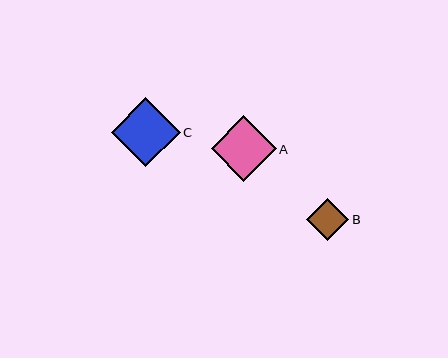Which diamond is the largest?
Diamond C is the largest with a size of approximately 69 pixels.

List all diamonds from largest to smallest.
From largest to smallest: C, A, B.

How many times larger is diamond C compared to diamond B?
Diamond C is approximately 1.6 times the size of diamond B.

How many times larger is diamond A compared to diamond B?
Diamond A is approximately 1.6 times the size of diamond B.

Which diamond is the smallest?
Diamond B is the smallest with a size of approximately 42 pixels.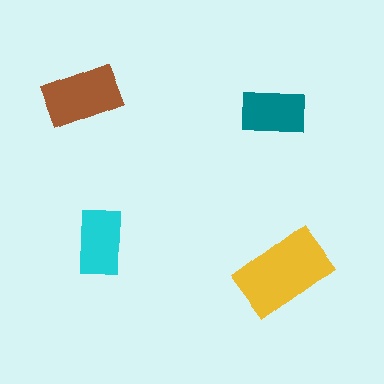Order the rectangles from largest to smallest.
the yellow one, the brown one, the cyan one, the teal one.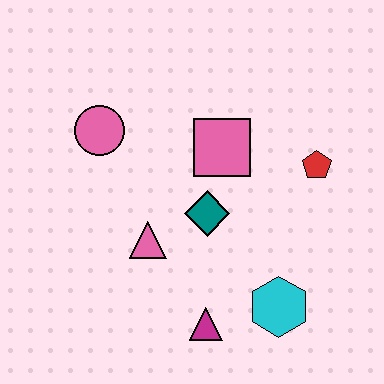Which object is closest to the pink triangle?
The teal diamond is closest to the pink triangle.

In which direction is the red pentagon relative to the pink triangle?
The red pentagon is to the right of the pink triangle.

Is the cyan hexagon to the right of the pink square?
Yes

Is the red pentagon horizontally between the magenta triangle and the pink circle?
No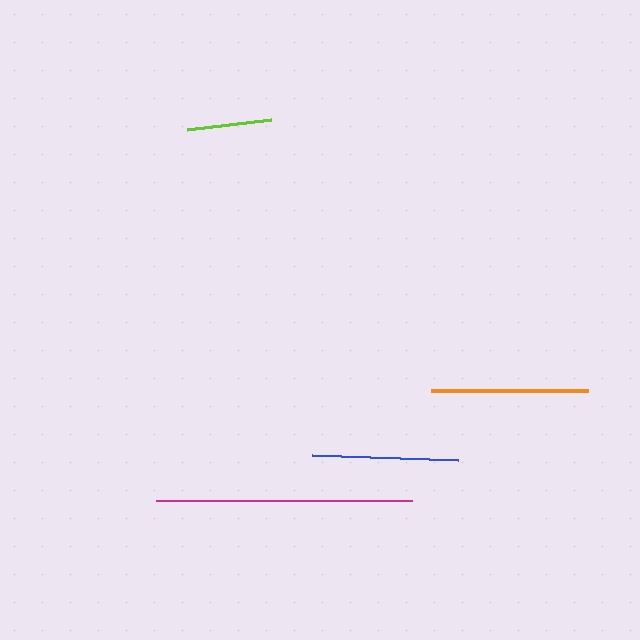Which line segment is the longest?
The magenta line is the longest at approximately 256 pixels.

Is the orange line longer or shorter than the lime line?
The orange line is longer than the lime line.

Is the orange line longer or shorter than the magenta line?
The magenta line is longer than the orange line.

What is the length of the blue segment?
The blue segment is approximately 146 pixels long.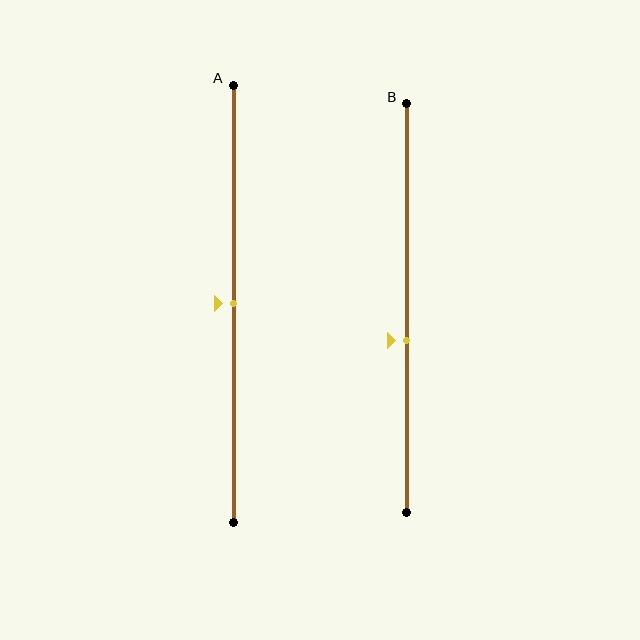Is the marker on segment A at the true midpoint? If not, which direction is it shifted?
Yes, the marker on segment A is at the true midpoint.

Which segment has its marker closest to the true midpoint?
Segment A has its marker closest to the true midpoint.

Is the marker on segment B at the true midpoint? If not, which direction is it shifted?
No, the marker on segment B is shifted downward by about 8% of the segment length.